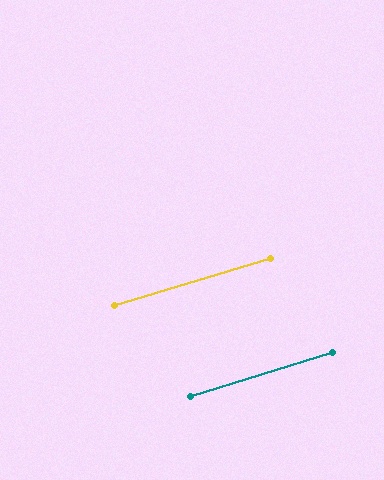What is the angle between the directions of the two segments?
Approximately 0 degrees.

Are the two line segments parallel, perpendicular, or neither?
Parallel — their directions differ by only 0.2°.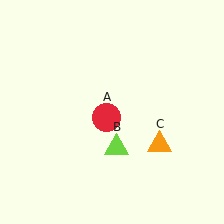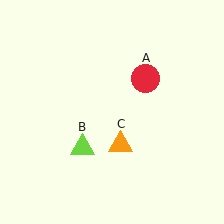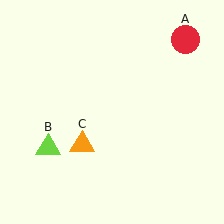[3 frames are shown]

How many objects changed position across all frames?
3 objects changed position: red circle (object A), lime triangle (object B), orange triangle (object C).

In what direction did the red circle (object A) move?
The red circle (object A) moved up and to the right.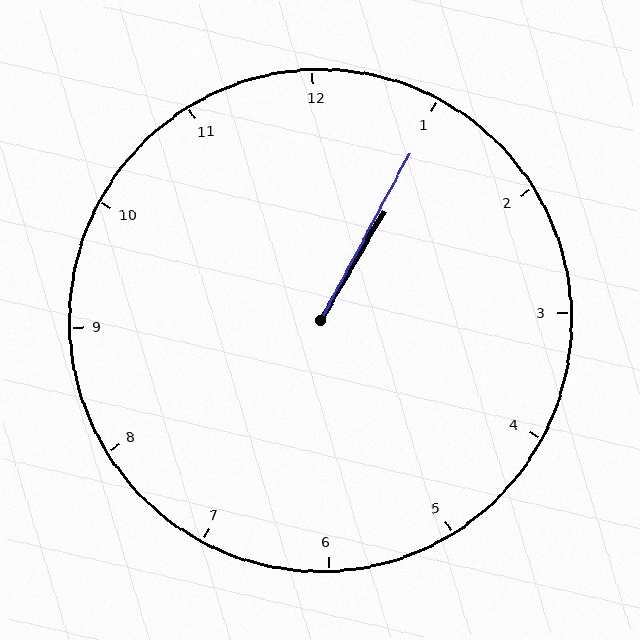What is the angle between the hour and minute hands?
Approximately 2 degrees.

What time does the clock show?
1:05.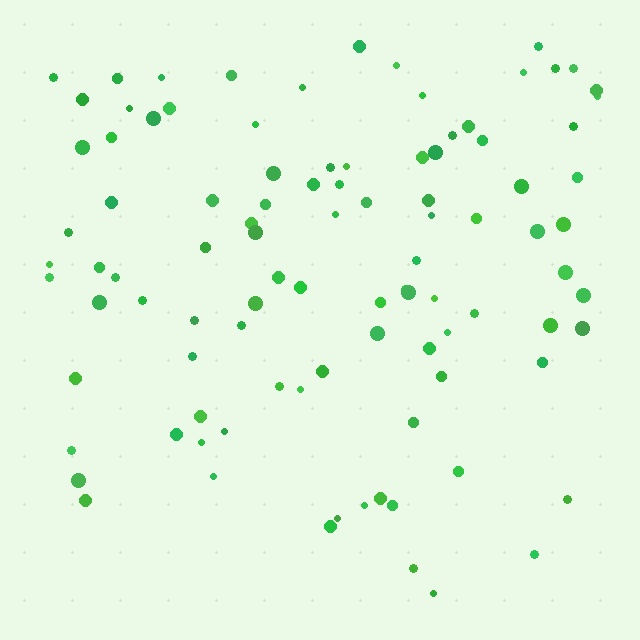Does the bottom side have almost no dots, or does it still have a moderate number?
Still a moderate number, just noticeably fewer than the top.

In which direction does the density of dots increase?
From bottom to top, with the top side densest.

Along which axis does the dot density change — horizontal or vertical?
Vertical.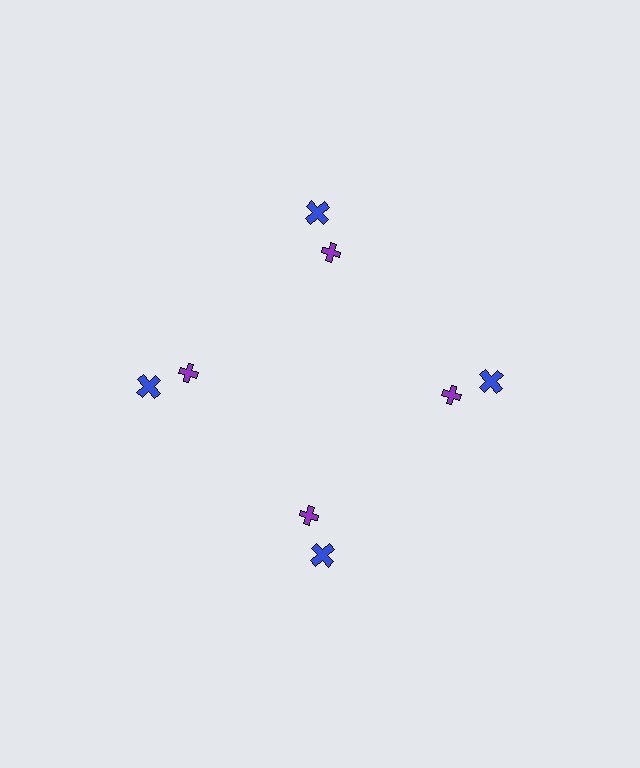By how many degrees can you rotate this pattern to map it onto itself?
The pattern maps onto itself every 90 degrees of rotation.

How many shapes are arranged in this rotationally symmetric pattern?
There are 8 shapes, arranged in 4 groups of 2.